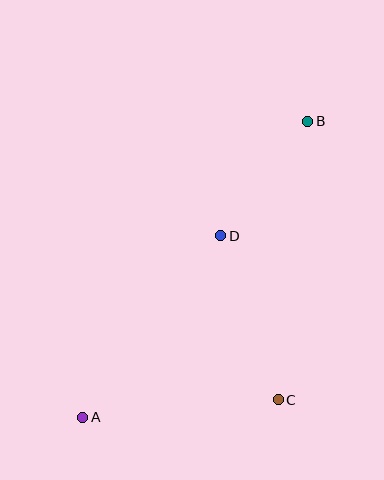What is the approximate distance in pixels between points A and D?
The distance between A and D is approximately 228 pixels.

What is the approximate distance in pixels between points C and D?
The distance between C and D is approximately 174 pixels.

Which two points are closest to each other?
Points B and D are closest to each other.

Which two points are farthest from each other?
Points A and B are farthest from each other.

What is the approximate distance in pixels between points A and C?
The distance between A and C is approximately 196 pixels.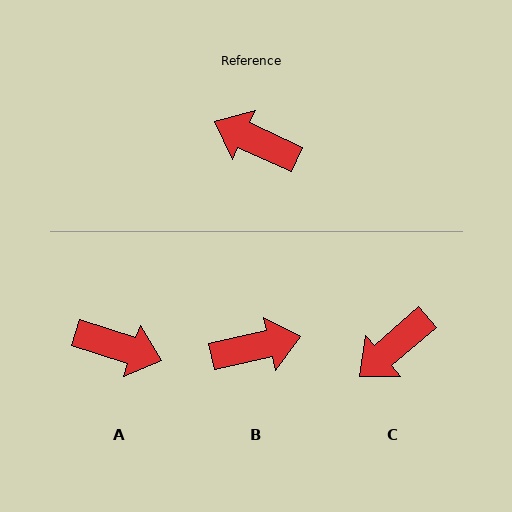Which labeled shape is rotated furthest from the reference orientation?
A, about 173 degrees away.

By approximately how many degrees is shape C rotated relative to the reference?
Approximately 66 degrees counter-clockwise.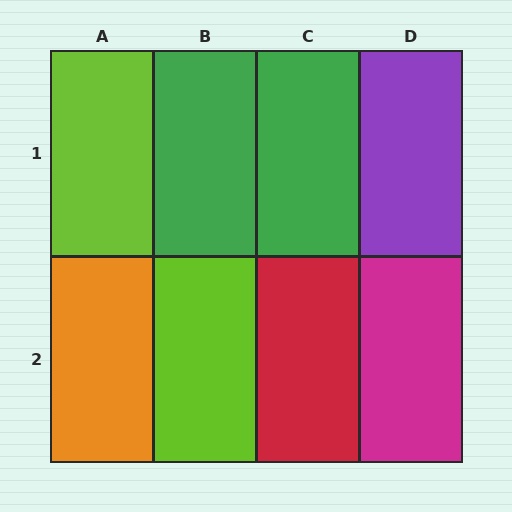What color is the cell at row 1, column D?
Purple.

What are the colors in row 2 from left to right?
Orange, lime, red, magenta.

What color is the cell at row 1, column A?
Lime.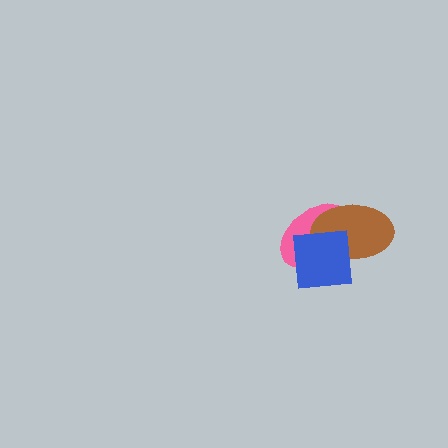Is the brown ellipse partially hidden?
Yes, it is partially covered by another shape.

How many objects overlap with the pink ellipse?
2 objects overlap with the pink ellipse.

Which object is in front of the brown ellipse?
The blue square is in front of the brown ellipse.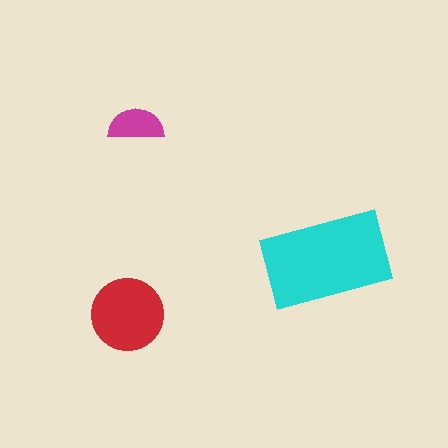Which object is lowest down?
The red circle is bottommost.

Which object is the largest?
The cyan rectangle.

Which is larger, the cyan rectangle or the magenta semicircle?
The cyan rectangle.